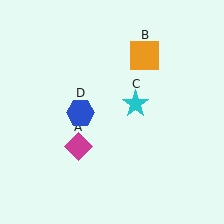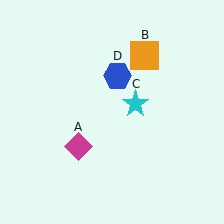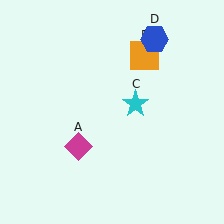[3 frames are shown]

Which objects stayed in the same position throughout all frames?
Magenta diamond (object A) and orange square (object B) and cyan star (object C) remained stationary.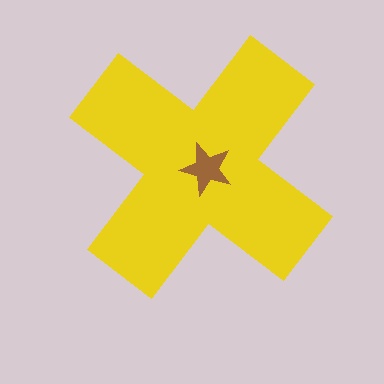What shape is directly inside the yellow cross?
The brown star.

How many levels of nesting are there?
2.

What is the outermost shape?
The yellow cross.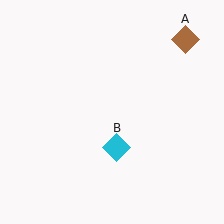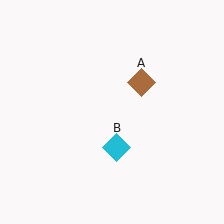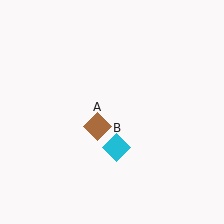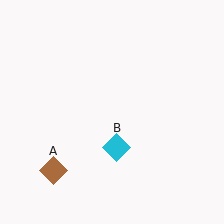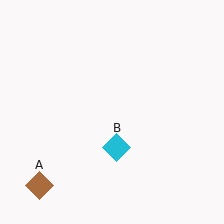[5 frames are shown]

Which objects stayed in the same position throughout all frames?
Cyan diamond (object B) remained stationary.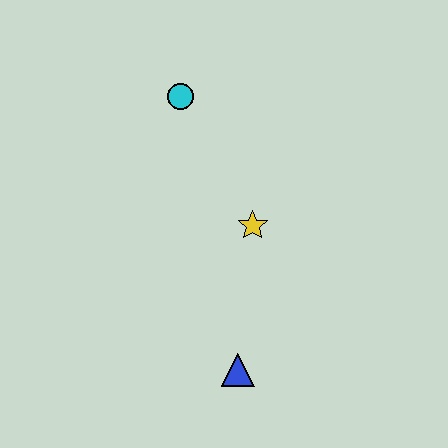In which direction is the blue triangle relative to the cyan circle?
The blue triangle is below the cyan circle.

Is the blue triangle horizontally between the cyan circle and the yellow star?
Yes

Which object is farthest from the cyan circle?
The blue triangle is farthest from the cyan circle.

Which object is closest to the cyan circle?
The yellow star is closest to the cyan circle.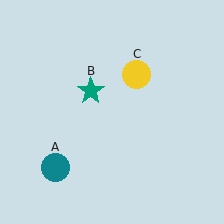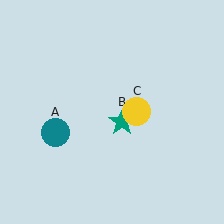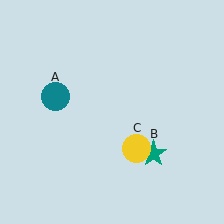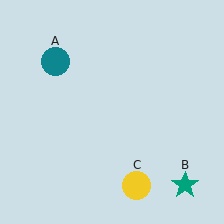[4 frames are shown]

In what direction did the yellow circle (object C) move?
The yellow circle (object C) moved down.